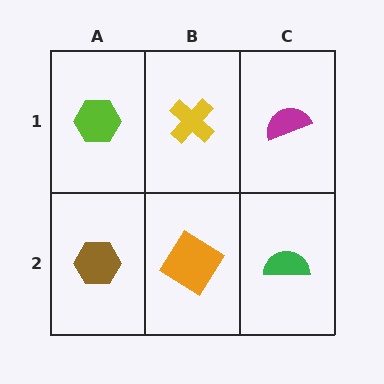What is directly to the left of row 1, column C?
A yellow cross.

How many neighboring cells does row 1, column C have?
2.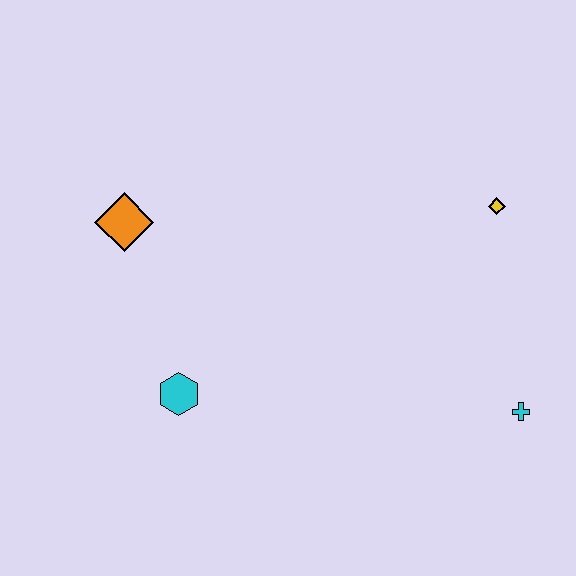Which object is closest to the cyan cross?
The yellow diamond is closest to the cyan cross.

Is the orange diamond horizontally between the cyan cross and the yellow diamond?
No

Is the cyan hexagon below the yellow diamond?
Yes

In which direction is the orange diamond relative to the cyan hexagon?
The orange diamond is above the cyan hexagon.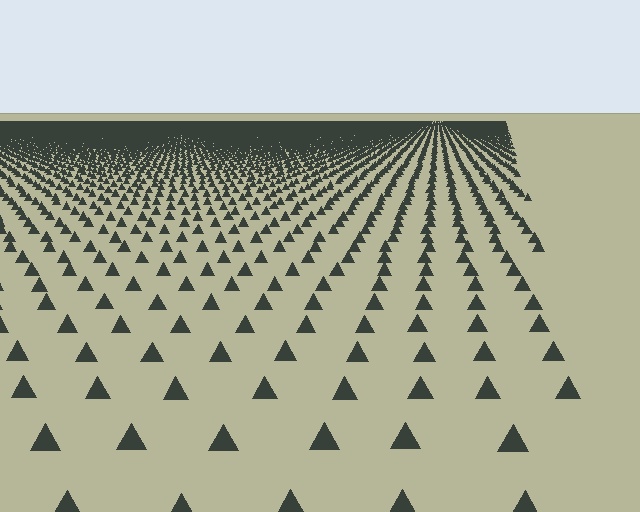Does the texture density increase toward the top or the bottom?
Density increases toward the top.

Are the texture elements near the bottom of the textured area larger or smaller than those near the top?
Larger. Near the bottom, elements are closer to the viewer and appear at a bigger on-screen size.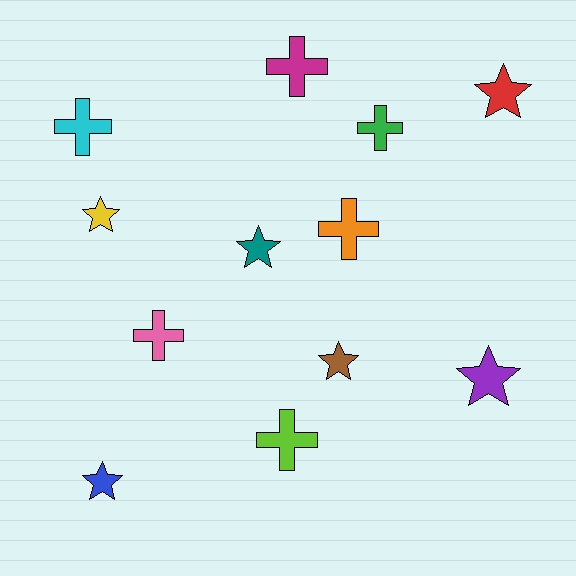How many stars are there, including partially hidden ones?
There are 6 stars.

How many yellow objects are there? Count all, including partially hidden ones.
There is 1 yellow object.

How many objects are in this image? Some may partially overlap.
There are 12 objects.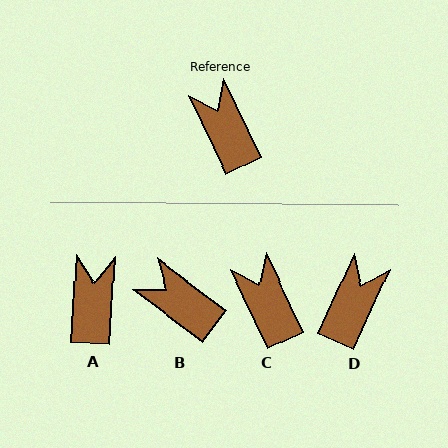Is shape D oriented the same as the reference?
No, it is off by about 50 degrees.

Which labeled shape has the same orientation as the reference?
C.